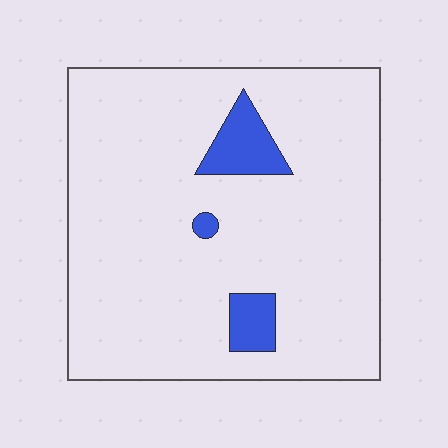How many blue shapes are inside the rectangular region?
3.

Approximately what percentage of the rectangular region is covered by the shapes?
Approximately 10%.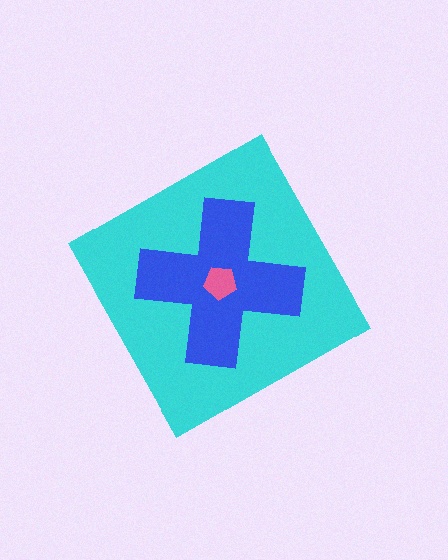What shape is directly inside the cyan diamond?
The blue cross.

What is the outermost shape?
The cyan diamond.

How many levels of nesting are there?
3.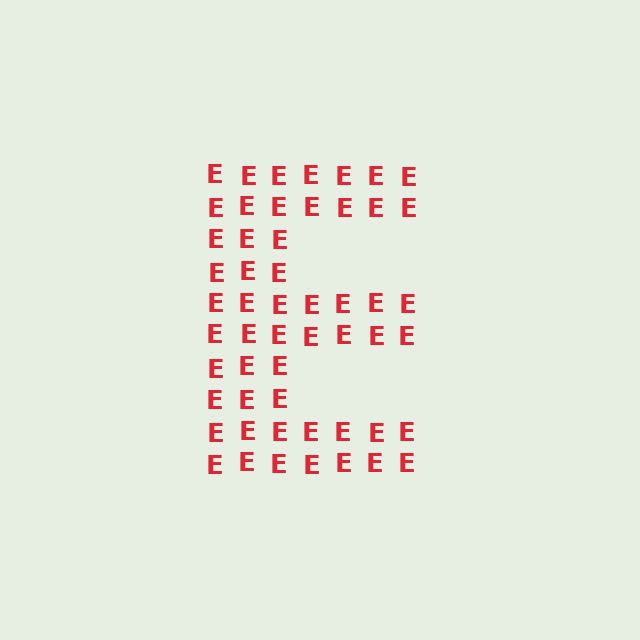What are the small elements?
The small elements are letter E's.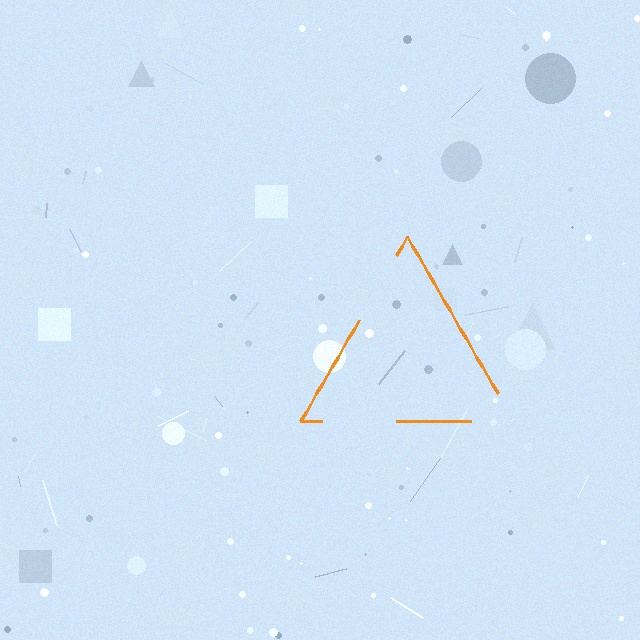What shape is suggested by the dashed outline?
The dashed outline suggests a triangle.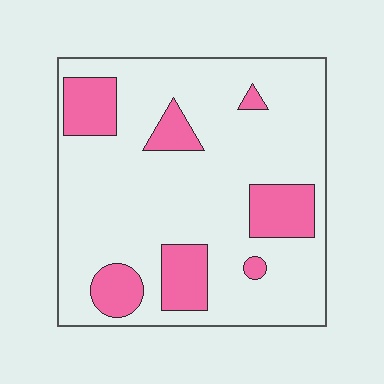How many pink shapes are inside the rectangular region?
7.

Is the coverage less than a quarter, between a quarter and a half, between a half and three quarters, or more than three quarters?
Less than a quarter.